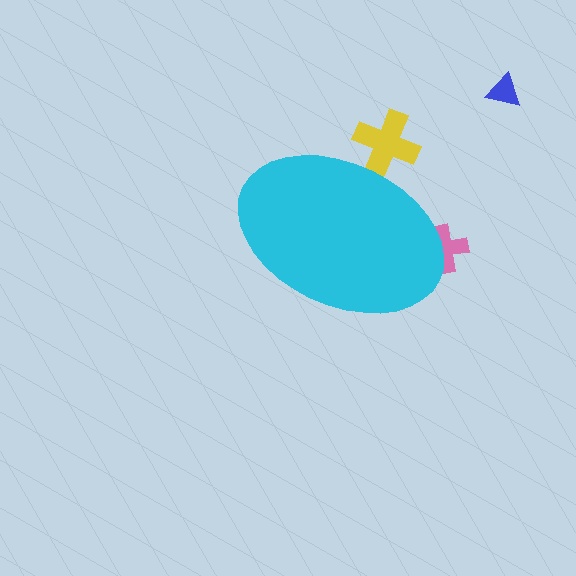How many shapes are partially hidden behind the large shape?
2 shapes are partially hidden.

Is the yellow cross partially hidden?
Yes, the yellow cross is partially hidden behind the cyan ellipse.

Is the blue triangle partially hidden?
No, the blue triangle is fully visible.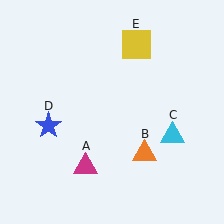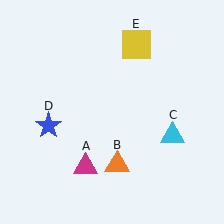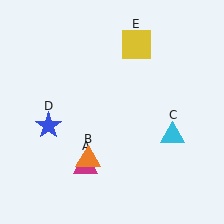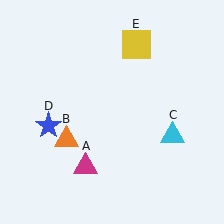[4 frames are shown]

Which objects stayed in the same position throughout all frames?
Magenta triangle (object A) and cyan triangle (object C) and blue star (object D) and yellow square (object E) remained stationary.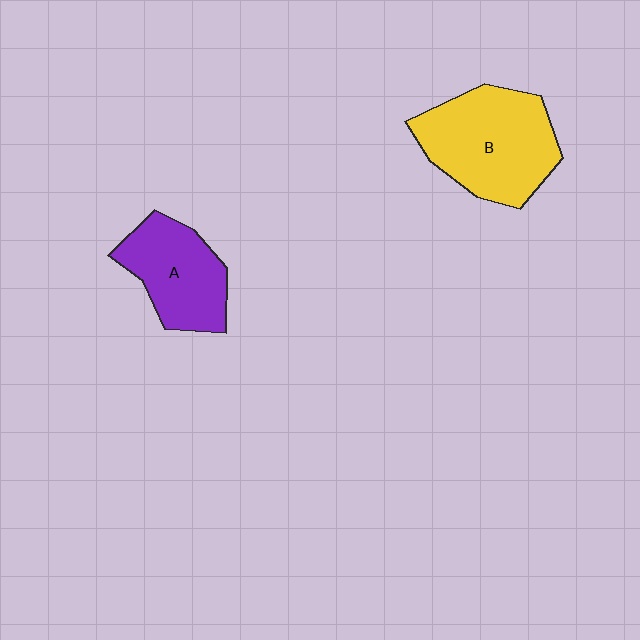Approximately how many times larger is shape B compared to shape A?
Approximately 1.4 times.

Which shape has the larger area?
Shape B (yellow).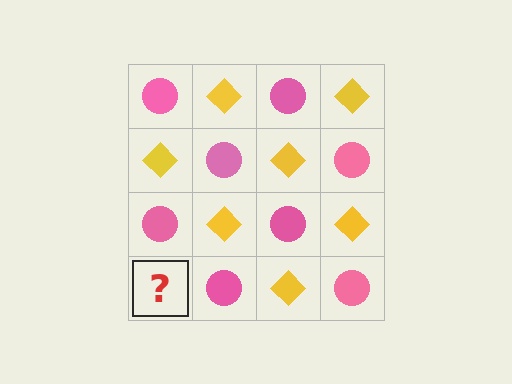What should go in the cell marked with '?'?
The missing cell should contain a yellow diamond.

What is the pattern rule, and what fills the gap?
The rule is that it alternates pink circle and yellow diamond in a checkerboard pattern. The gap should be filled with a yellow diamond.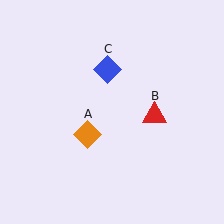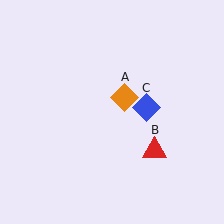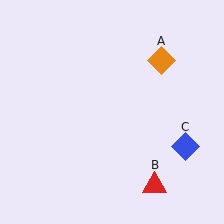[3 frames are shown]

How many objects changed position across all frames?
3 objects changed position: orange diamond (object A), red triangle (object B), blue diamond (object C).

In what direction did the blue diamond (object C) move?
The blue diamond (object C) moved down and to the right.